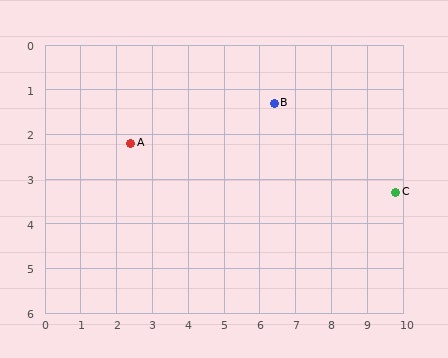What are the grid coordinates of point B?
Point B is at approximately (6.4, 1.3).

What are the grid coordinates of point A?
Point A is at approximately (2.4, 2.2).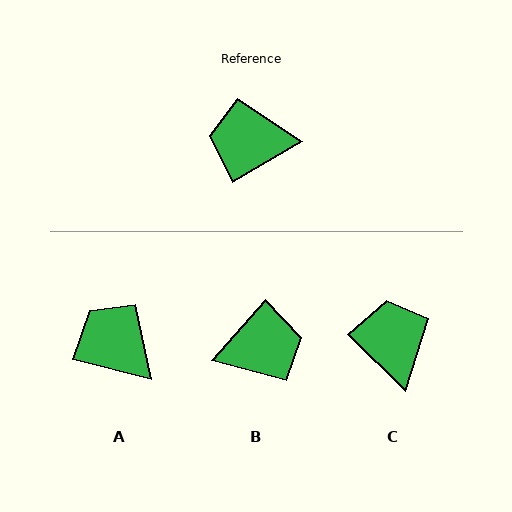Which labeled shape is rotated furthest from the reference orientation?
B, about 162 degrees away.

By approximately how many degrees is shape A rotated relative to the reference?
Approximately 45 degrees clockwise.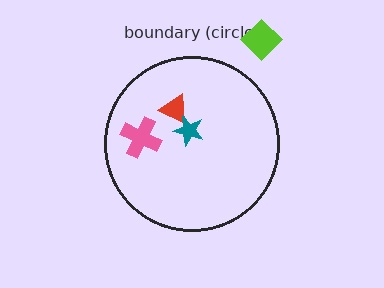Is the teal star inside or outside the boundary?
Inside.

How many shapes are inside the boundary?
3 inside, 1 outside.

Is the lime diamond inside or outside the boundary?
Outside.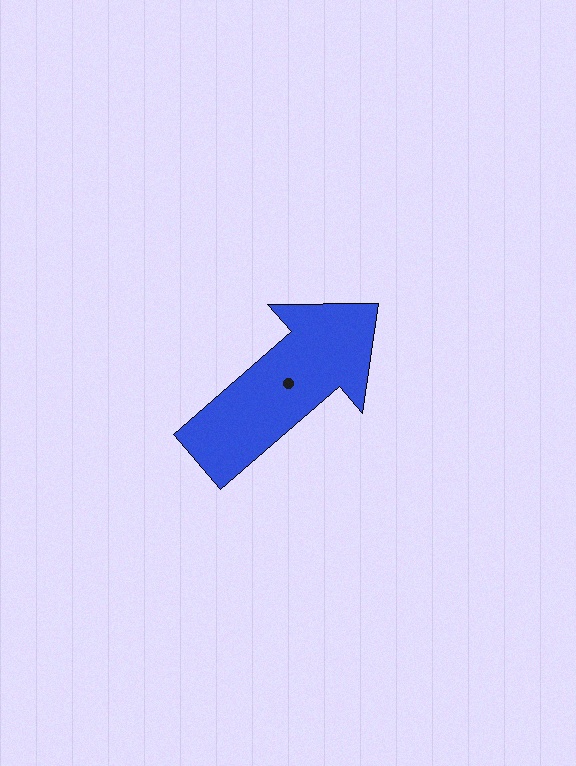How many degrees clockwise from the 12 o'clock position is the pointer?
Approximately 49 degrees.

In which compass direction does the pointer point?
Northeast.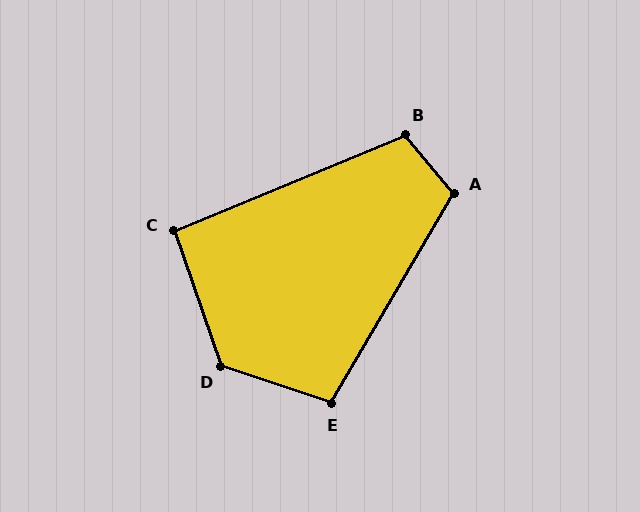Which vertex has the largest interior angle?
D, at approximately 128 degrees.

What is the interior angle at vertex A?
Approximately 110 degrees (obtuse).